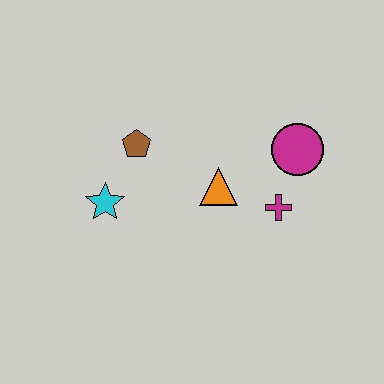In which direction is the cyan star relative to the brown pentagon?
The cyan star is below the brown pentagon.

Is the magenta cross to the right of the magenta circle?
No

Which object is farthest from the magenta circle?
The cyan star is farthest from the magenta circle.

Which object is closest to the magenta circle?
The magenta cross is closest to the magenta circle.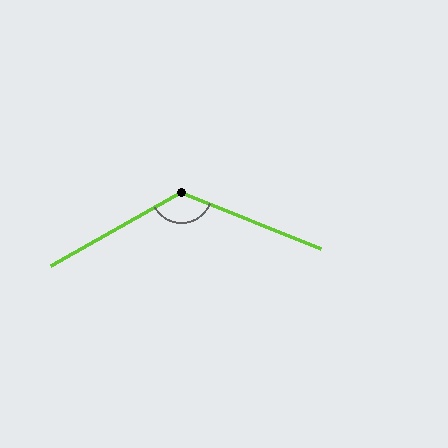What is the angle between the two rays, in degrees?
Approximately 129 degrees.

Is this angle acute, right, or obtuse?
It is obtuse.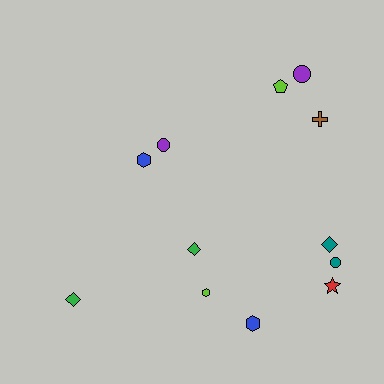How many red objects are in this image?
There is 1 red object.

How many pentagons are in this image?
There is 1 pentagon.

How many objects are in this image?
There are 12 objects.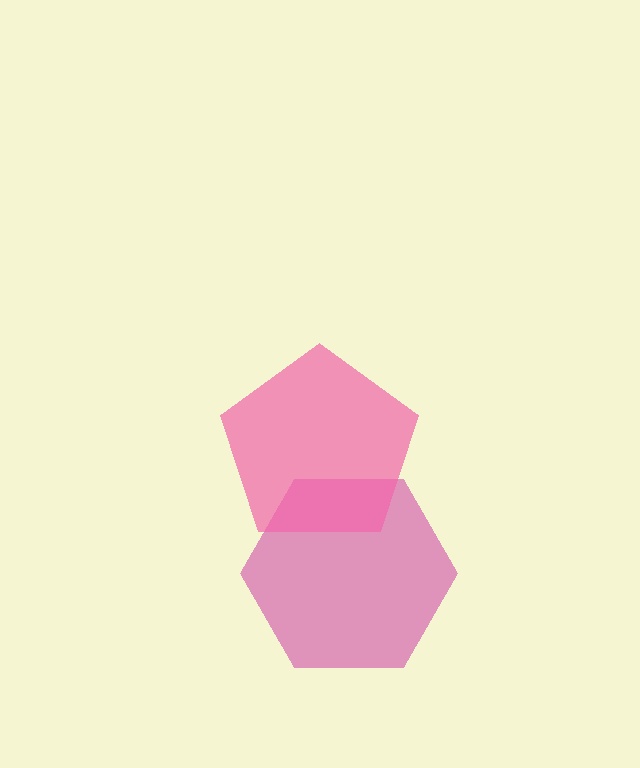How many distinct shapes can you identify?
There are 2 distinct shapes: a magenta hexagon, a pink pentagon.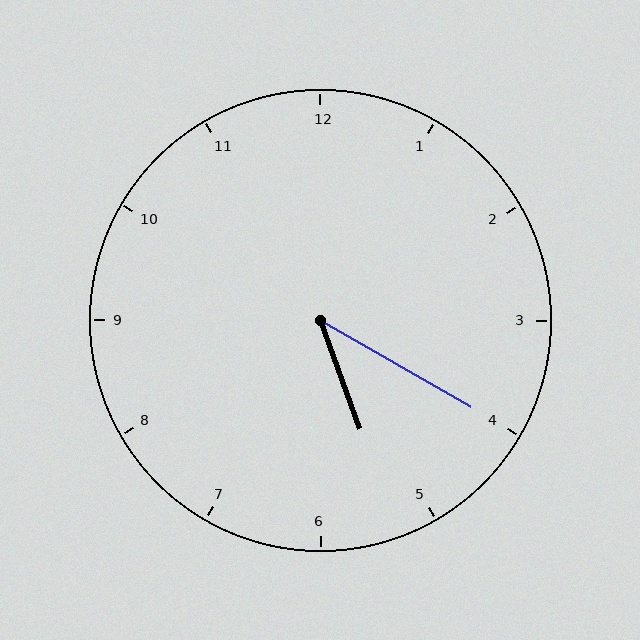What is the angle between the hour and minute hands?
Approximately 40 degrees.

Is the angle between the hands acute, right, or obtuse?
It is acute.